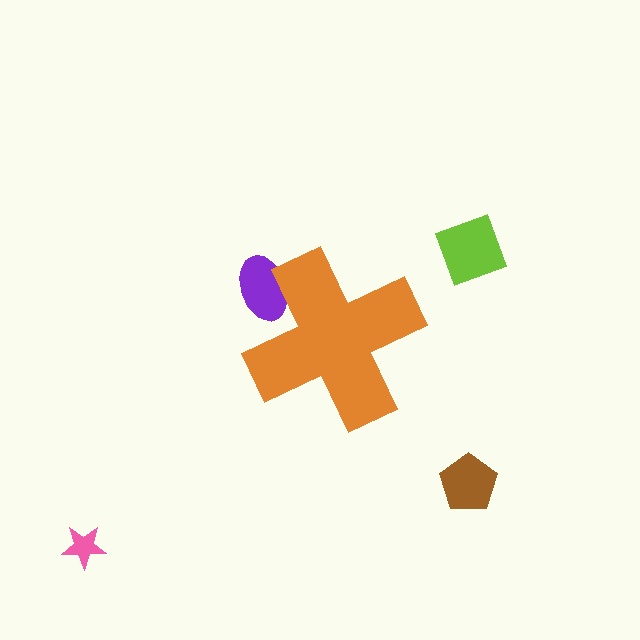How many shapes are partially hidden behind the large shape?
1 shape is partially hidden.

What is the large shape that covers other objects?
An orange cross.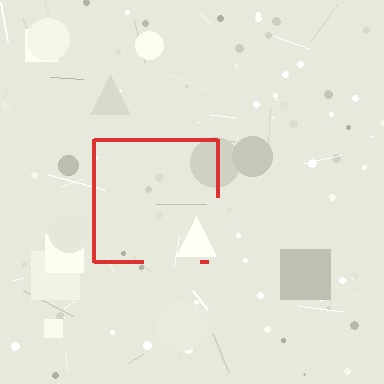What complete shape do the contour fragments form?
The contour fragments form a square.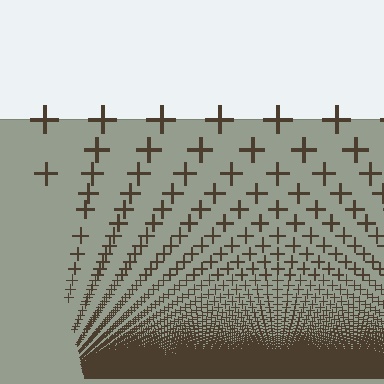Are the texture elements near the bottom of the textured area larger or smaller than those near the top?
Smaller. The gradient is inverted — elements near the bottom are smaller and denser.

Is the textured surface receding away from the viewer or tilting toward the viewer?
The surface appears to tilt toward the viewer. Texture elements get larger and sparser toward the top.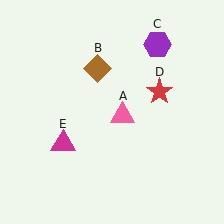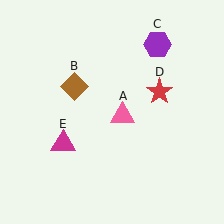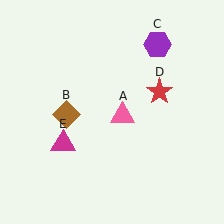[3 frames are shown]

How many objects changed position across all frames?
1 object changed position: brown diamond (object B).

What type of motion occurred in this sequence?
The brown diamond (object B) rotated counterclockwise around the center of the scene.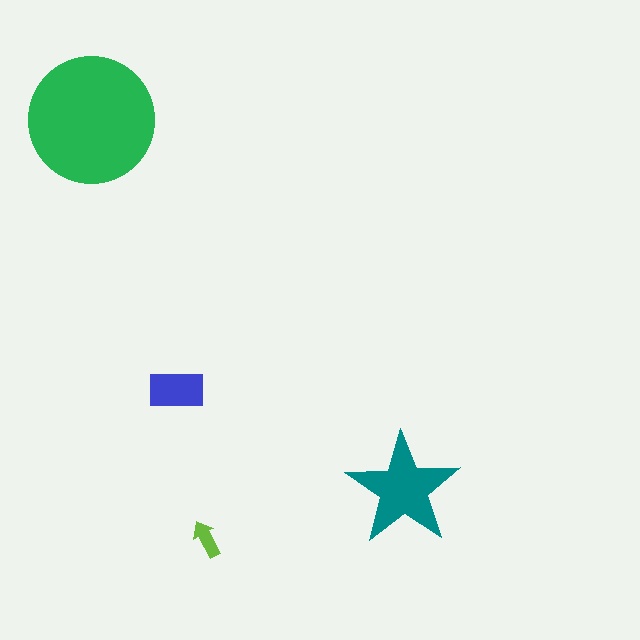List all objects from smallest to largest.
The lime arrow, the blue rectangle, the teal star, the green circle.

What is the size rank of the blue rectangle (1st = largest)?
3rd.